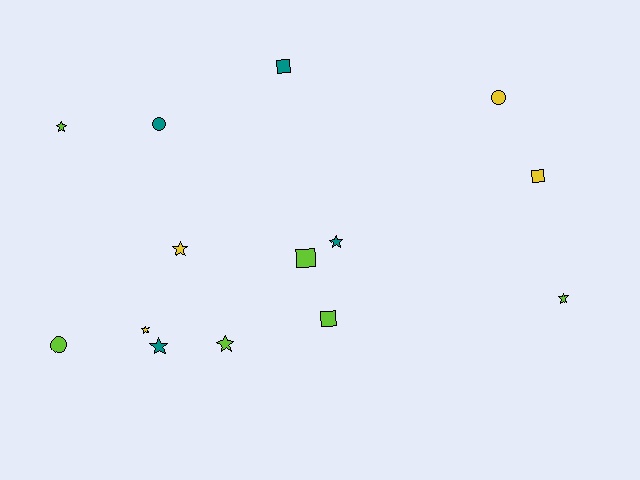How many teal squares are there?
There is 1 teal square.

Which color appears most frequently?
Lime, with 6 objects.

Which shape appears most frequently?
Star, with 7 objects.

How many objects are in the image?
There are 14 objects.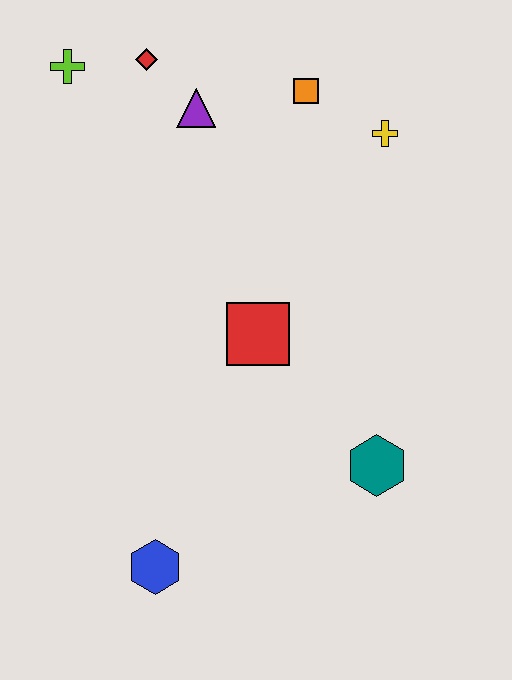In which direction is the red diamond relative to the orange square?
The red diamond is to the left of the orange square.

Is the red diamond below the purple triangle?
No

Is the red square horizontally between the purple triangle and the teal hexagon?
Yes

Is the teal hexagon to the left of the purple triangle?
No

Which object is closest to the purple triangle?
The red diamond is closest to the purple triangle.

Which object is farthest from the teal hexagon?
The lime cross is farthest from the teal hexagon.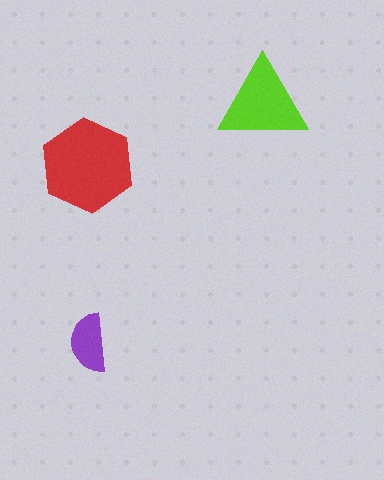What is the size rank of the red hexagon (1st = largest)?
1st.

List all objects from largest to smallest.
The red hexagon, the lime triangle, the purple semicircle.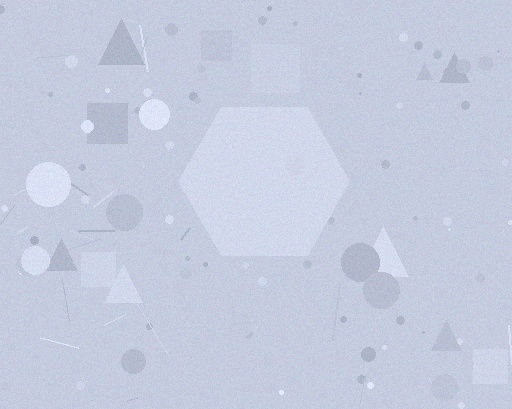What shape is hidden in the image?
A hexagon is hidden in the image.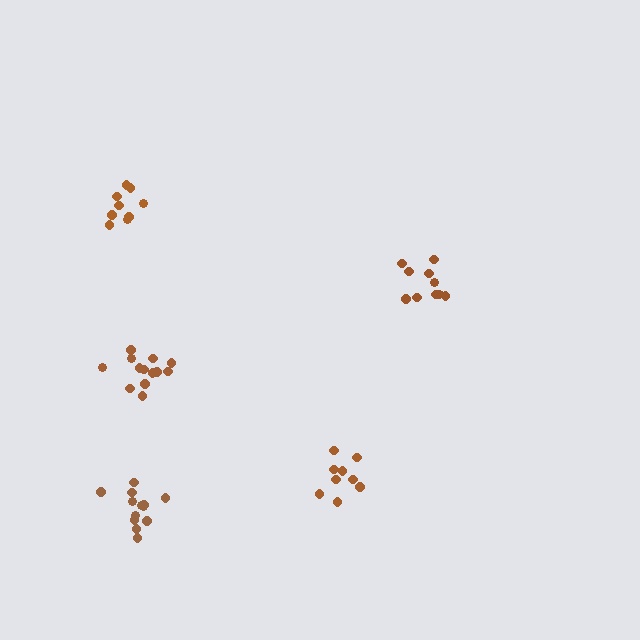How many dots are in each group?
Group 1: 10 dots, Group 2: 13 dots, Group 3: 9 dots, Group 4: 9 dots, Group 5: 13 dots (54 total).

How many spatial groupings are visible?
There are 5 spatial groupings.